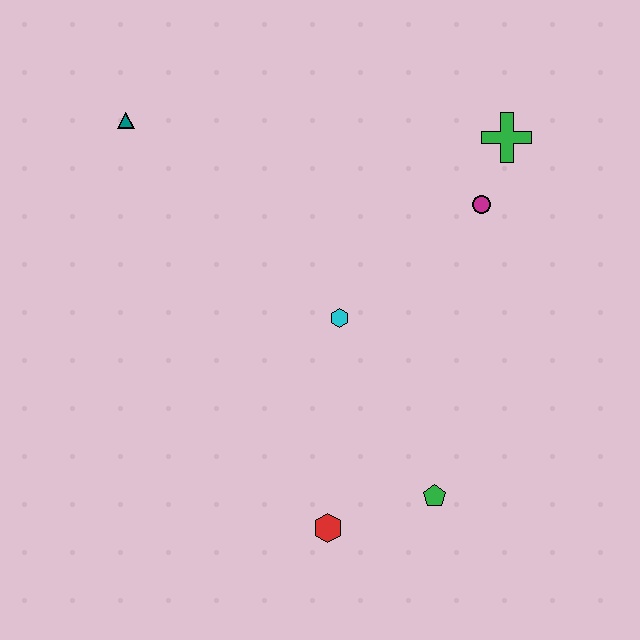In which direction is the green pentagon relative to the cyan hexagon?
The green pentagon is below the cyan hexagon.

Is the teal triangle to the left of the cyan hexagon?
Yes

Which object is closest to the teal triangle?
The cyan hexagon is closest to the teal triangle.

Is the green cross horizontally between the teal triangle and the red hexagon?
No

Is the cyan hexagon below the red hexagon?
No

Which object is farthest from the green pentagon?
The teal triangle is farthest from the green pentagon.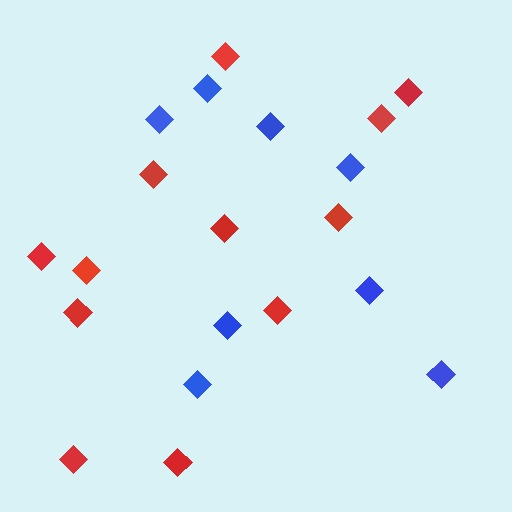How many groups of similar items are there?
There are 2 groups: one group of blue diamonds (8) and one group of red diamonds (12).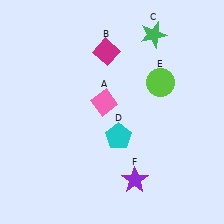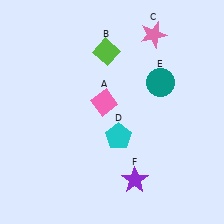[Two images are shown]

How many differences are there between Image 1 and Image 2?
There are 3 differences between the two images.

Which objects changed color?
B changed from magenta to lime. C changed from green to pink. E changed from lime to teal.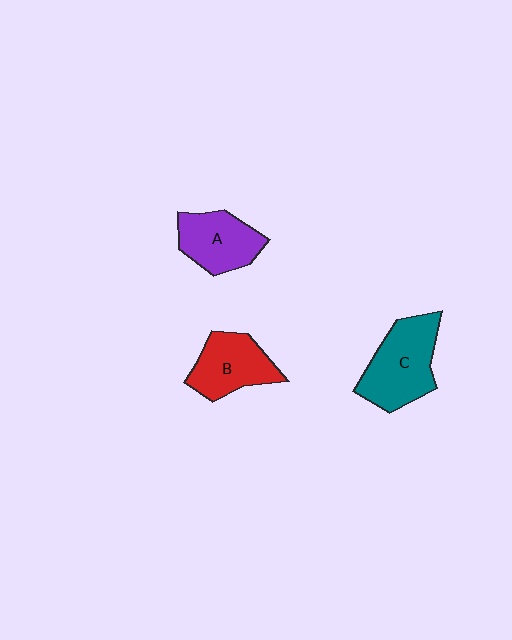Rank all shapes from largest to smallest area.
From largest to smallest: C (teal), B (red), A (purple).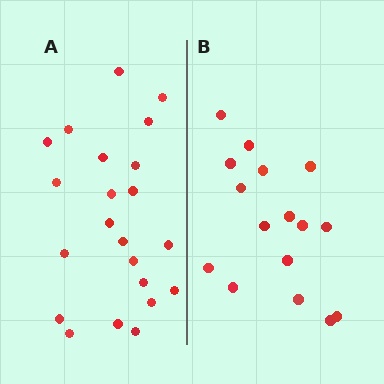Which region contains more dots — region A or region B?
Region A (the left region) has more dots.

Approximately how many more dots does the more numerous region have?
Region A has about 6 more dots than region B.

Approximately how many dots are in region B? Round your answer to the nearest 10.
About 20 dots. (The exact count is 16, which rounds to 20.)